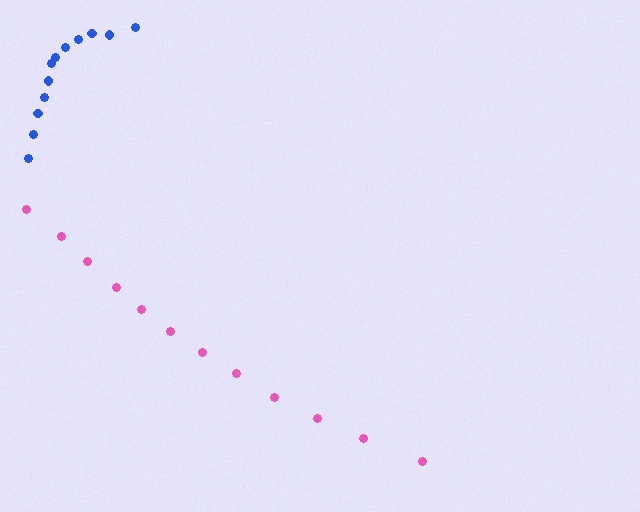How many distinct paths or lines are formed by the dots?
There are 2 distinct paths.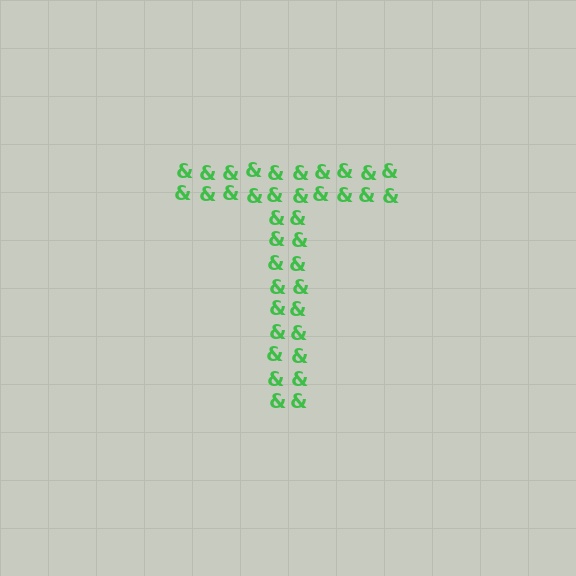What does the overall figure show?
The overall figure shows the letter T.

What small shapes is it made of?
It is made of small ampersands.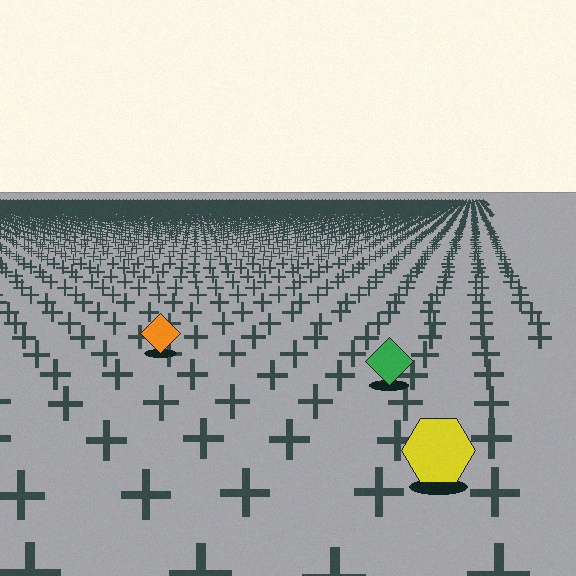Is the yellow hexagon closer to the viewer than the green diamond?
Yes. The yellow hexagon is closer — you can tell from the texture gradient: the ground texture is coarser near it.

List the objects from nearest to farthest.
From nearest to farthest: the yellow hexagon, the green diamond, the orange diamond.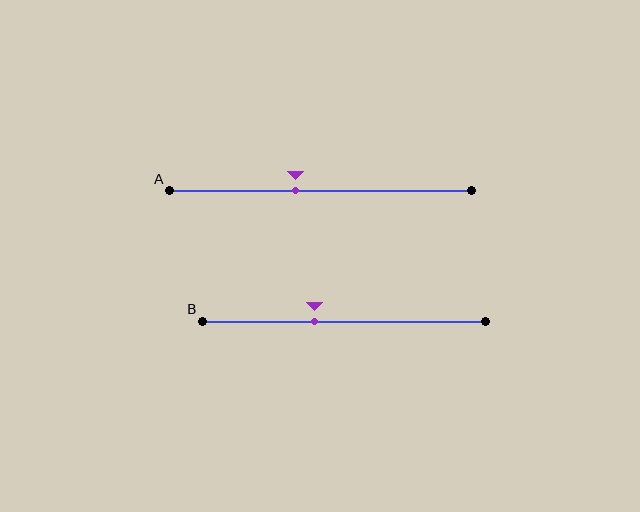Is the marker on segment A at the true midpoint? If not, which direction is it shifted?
No, the marker on segment A is shifted to the left by about 8% of the segment length.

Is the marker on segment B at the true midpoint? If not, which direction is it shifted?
No, the marker on segment B is shifted to the left by about 10% of the segment length.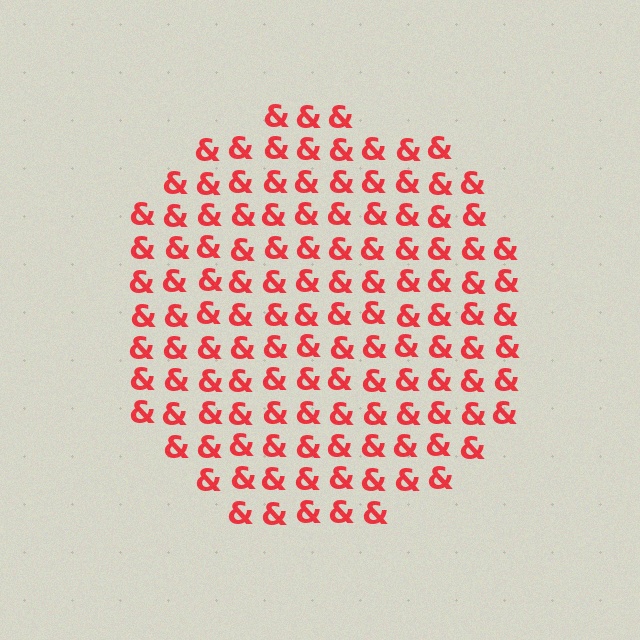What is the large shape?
The large shape is a circle.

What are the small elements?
The small elements are ampersands.